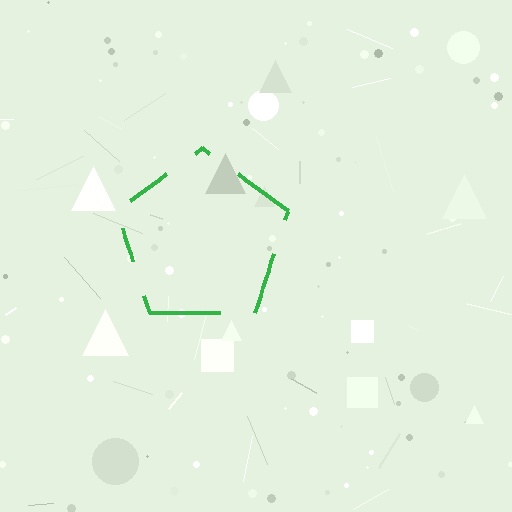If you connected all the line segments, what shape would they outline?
They would outline a pentagon.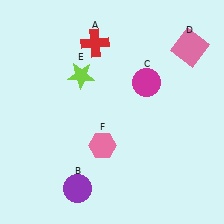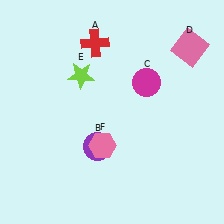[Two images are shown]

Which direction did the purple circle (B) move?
The purple circle (B) moved up.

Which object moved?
The purple circle (B) moved up.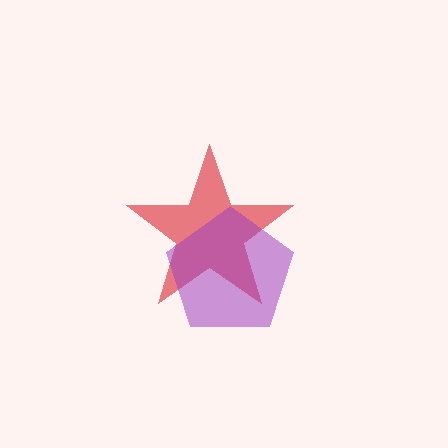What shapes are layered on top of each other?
The layered shapes are: a red star, a purple pentagon.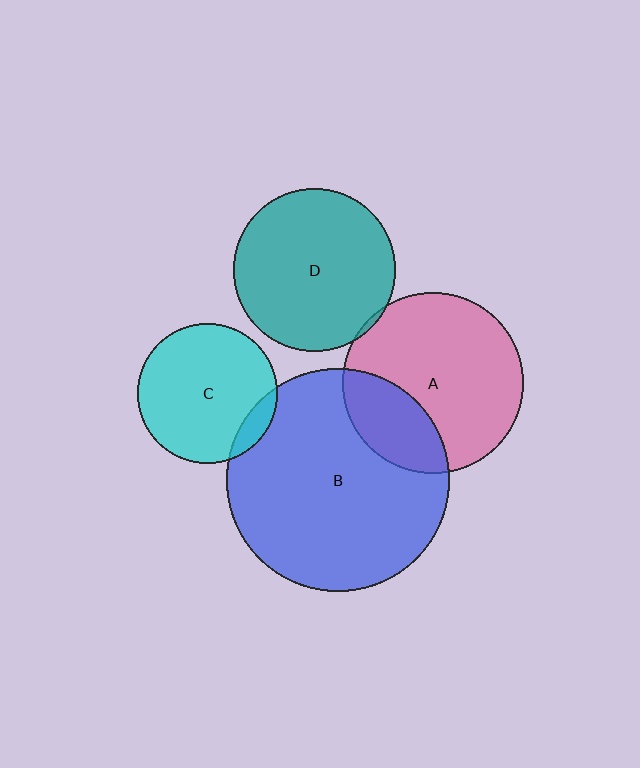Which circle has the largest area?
Circle B (blue).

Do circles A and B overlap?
Yes.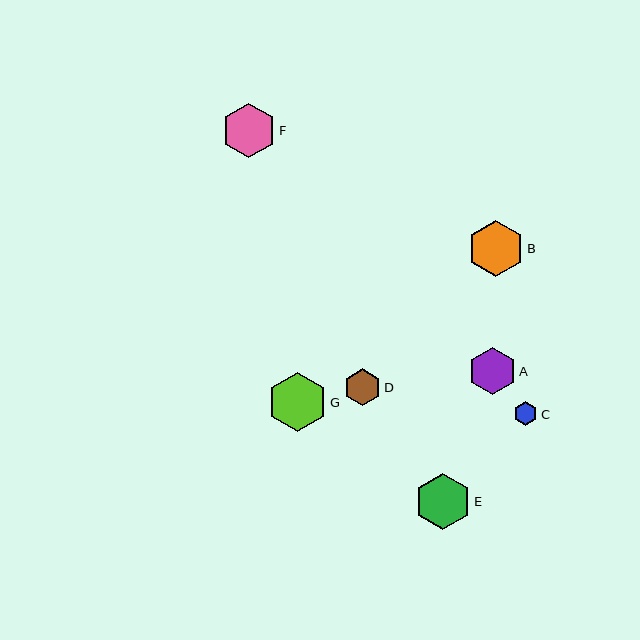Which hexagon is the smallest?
Hexagon C is the smallest with a size of approximately 24 pixels.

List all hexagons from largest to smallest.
From largest to smallest: G, E, B, F, A, D, C.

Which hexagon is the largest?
Hexagon G is the largest with a size of approximately 59 pixels.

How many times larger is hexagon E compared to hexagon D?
Hexagon E is approximately 1.5 times the size of hexagon D.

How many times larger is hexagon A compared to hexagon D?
Hexagon A is approximately 1.3 times the size of hexagon D.